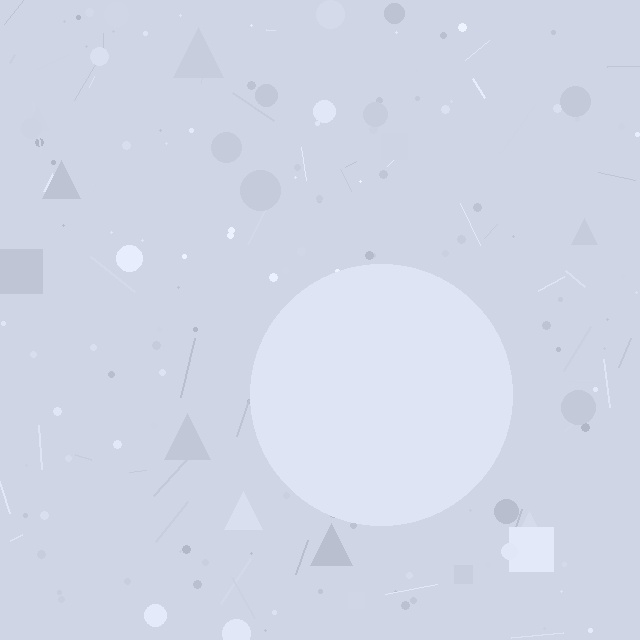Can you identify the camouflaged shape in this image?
The camouflaged shape is a circle.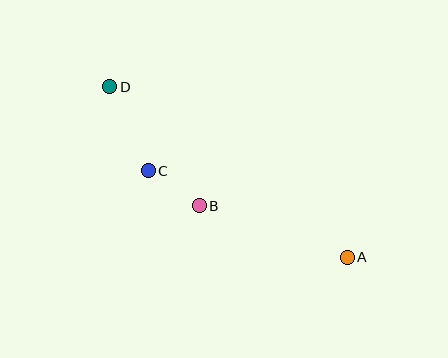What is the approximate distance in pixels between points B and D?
The distance between B and D is approximately 149 pixels.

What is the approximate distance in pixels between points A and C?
The distance between A and C is approximately 217 pixels.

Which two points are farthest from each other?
Points A and D are farthest from each other.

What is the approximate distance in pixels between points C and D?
The distance between C and D is approximately 92 pixels.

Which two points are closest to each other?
Points B and C are closest to each other.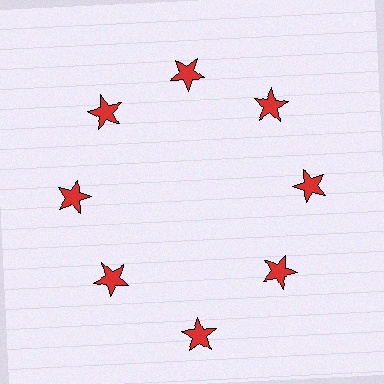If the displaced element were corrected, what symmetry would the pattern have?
It would have 8-fold rotational symmetry — the pattern would map onto itself every 45 degrees.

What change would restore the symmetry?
The symmetry would be restored by moving it inward, back onto the ring so that all 8 stars sit at equal angles and equal distance from the center.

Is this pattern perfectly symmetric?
No. The 8 red stars are arranged in a ring, but one element near the 6 o'clock position is pushed outward from the center, breaking the 8-fold rotational symmetry.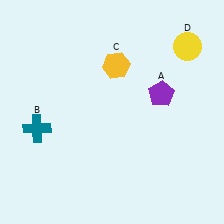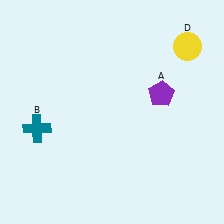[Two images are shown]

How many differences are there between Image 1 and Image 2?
There is 1 difference between the two images.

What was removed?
The yellow hexagon (C) was removed in Image 2.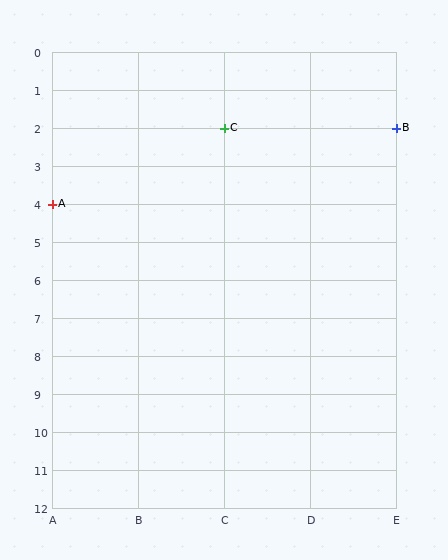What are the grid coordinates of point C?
Point C is at grid coordinates (C, 2).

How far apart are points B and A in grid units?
Points B and A are 4 columns and 2 rows apart (about 4.5 grid units diagonally).